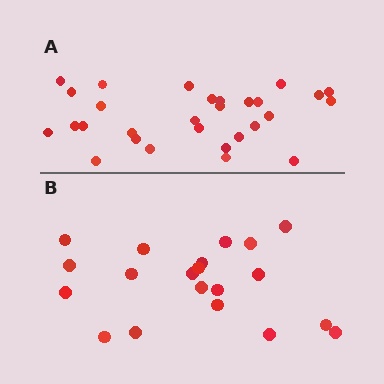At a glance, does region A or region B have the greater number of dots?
Region A (the top region) has more dots.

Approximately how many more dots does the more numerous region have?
Region A has roughly 8 or so more dots than region B.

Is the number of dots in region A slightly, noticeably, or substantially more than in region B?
Region A has substantially more. The ratio is roughly 1.4 to 1.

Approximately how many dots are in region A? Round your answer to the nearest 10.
About 30 dots. (The exact count is 29, which rounds to 30.)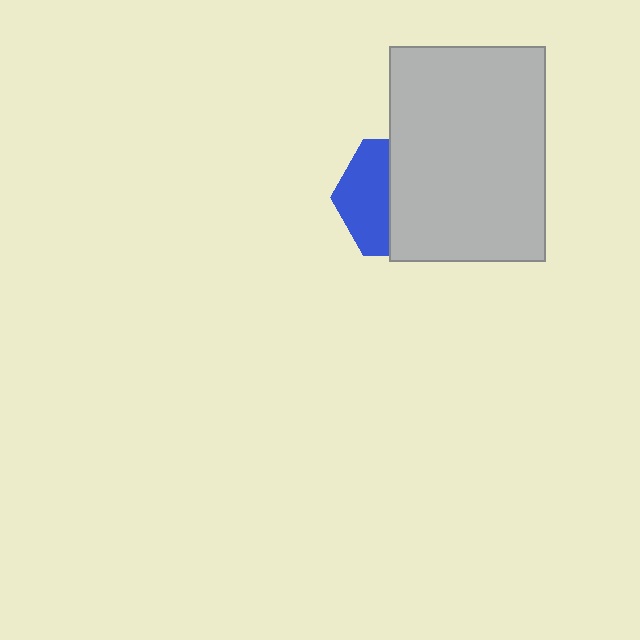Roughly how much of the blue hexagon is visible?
A small part of it is visible (roughly 42%).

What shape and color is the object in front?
The object in front is a light gray rectangle.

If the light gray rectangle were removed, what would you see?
You would see the complete blue hexagon.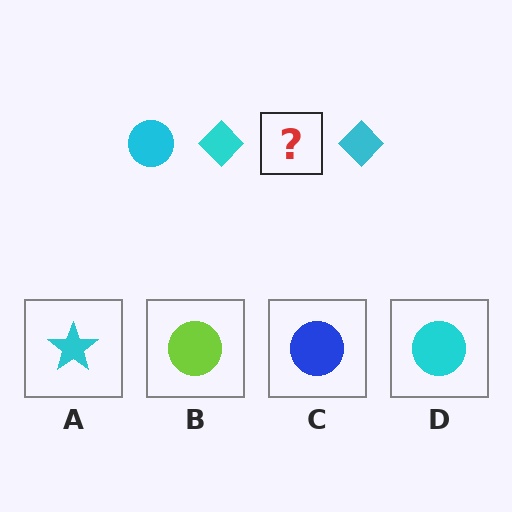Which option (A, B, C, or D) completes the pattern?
D.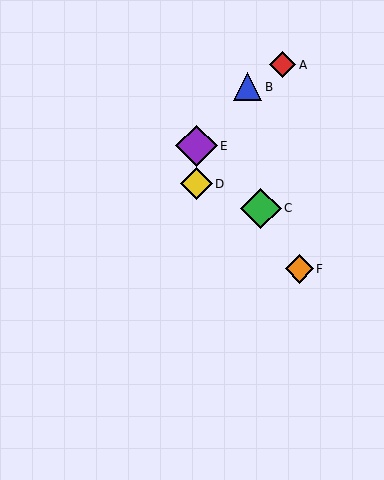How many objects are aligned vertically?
2 objects (D, E) are aligned vertically.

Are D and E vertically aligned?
Yes, both are at x≈196.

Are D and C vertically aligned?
No, D is at x≈196 and C is at x≈261.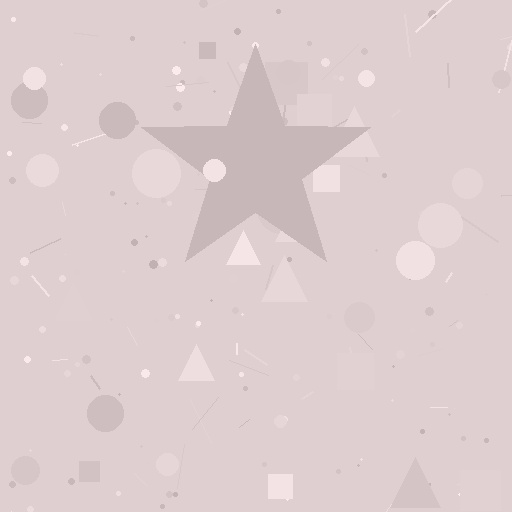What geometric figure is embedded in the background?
A star is embedded in the background.